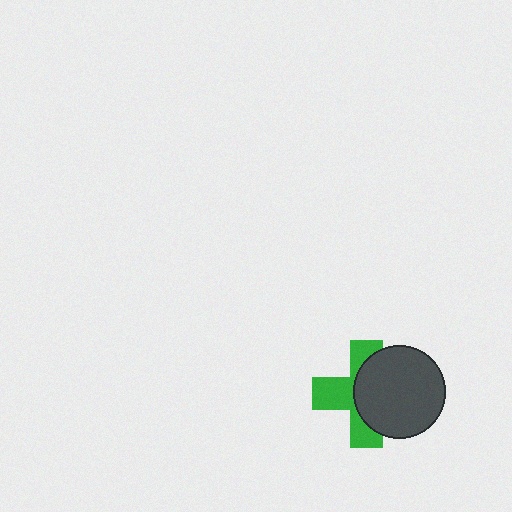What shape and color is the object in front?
The object in front is a dark gray circle.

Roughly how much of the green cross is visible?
About half of it is visible (roughly 49%).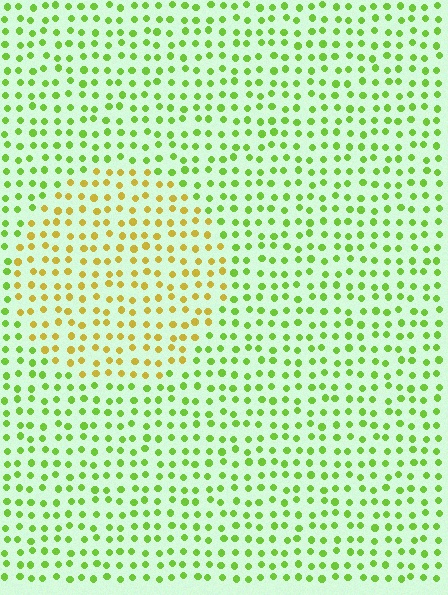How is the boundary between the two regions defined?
The boundary is defined purely by a slight shift in hue (about 46 degrees). Spacing, size, and orientation are identical on both sides.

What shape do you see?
I see a circle.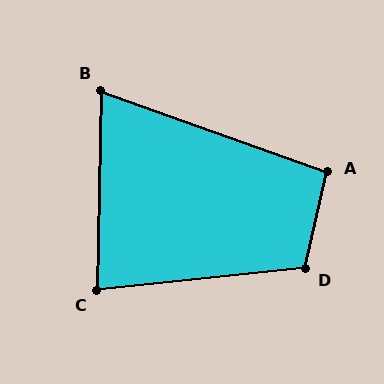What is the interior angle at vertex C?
Approximately 83 degrees (acute).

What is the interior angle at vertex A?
Approximately 97 degrees (obtuse).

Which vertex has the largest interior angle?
D, at approximately 109 degrees.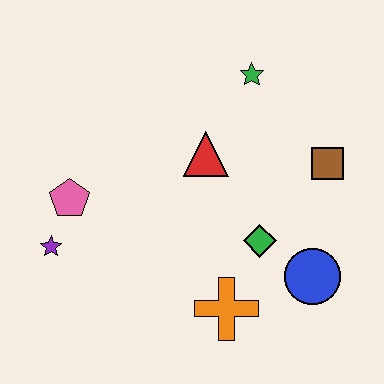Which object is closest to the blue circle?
The green diamond is closest to the blue circle.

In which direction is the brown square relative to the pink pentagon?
The brown square is to the right of the pink pentagon.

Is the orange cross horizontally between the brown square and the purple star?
Yes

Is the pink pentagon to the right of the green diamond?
No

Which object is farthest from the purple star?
The brown square is farthest from the purple star.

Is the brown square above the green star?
No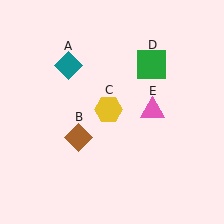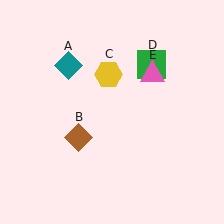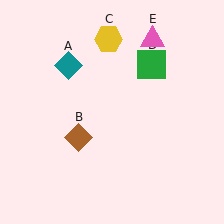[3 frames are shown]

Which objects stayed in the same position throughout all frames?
Teal diamond (object A) and brown diamond (object B) and green square (object D) remained stationary.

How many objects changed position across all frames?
2 objects changed position: yellow hexagon (object C), pink triangle (object E).